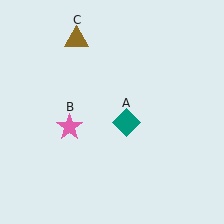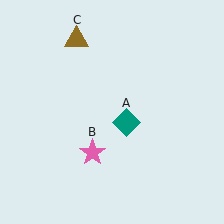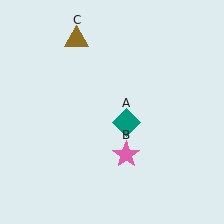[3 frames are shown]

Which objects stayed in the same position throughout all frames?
Teal diamond (object A) and brown triangle (object C) remained stationary.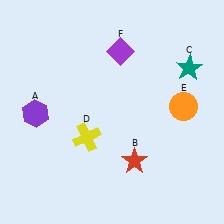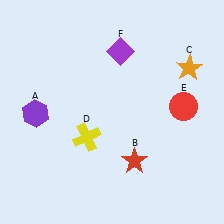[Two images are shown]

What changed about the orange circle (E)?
In Image 1, E is orange. In Image 2, it changed to red.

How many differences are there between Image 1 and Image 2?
There are 2 differences between the two images.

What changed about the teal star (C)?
In Image 1, C is teal. In Image 2, it changed to orange.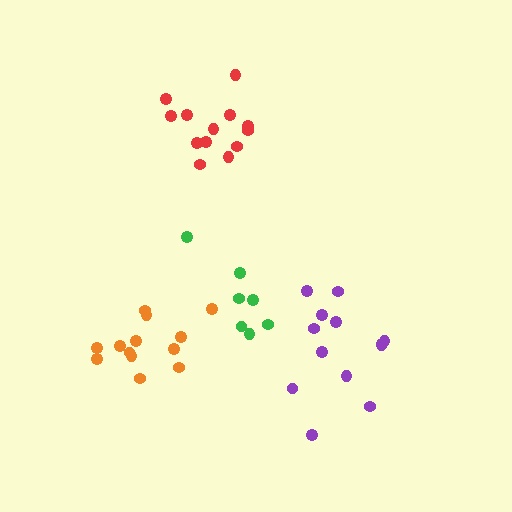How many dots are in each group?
Group 1: 13 dots, Group 2: 13 dots, Group 3: 13 dots, Group 4: 7 dots (46 total).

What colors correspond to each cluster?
The clusters are colored: purple, orange, red, green.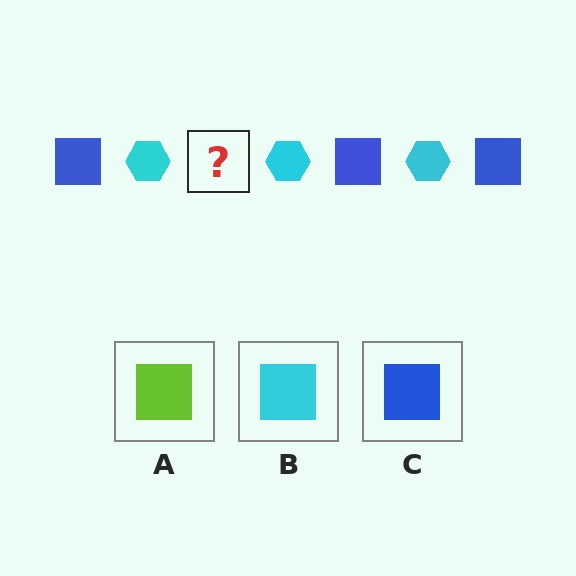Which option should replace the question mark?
Option C.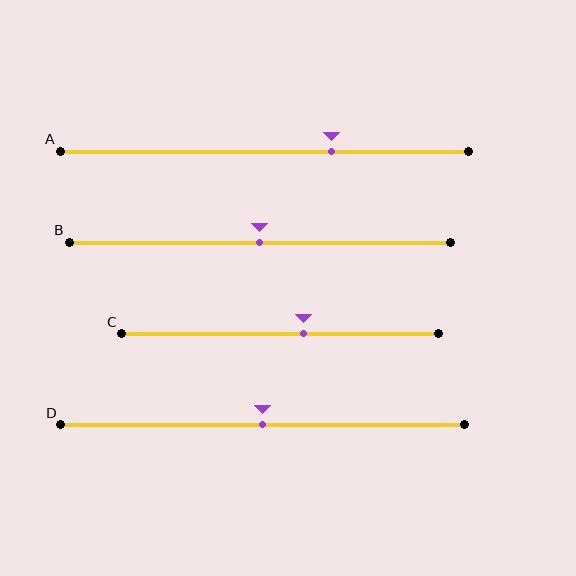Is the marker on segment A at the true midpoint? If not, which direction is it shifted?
No, the marker on segment A is shifted to the right by about 16% of the segment length.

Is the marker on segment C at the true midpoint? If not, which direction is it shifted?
No, the marker on segment C is shifted to the right by about 8% of the segment length.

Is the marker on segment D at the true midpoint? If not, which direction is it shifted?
Yes, the marker on segment D is at the true midpoint.